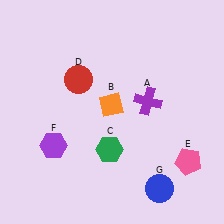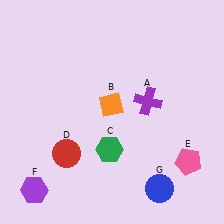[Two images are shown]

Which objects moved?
The objects that moved are: the red circle (D), the purple hexagon (F).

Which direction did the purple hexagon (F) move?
The purple hexagon (F) moved down.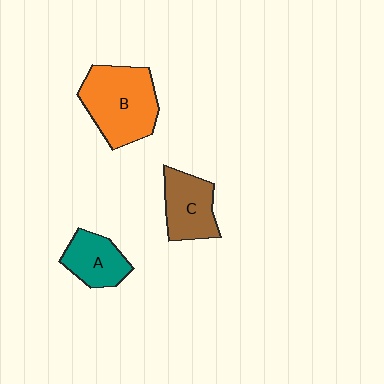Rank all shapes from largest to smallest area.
From largest to smallest: B (orange), C (brown), A (teal).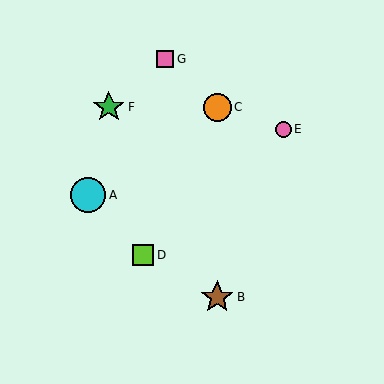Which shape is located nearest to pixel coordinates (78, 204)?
The cyan circle (labeled A) at (88, 195) is nearest to that location.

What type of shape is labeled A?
Shape A is a cyan circle.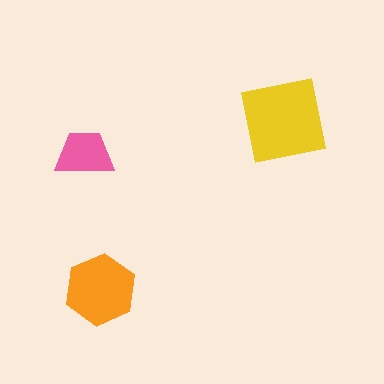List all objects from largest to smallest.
The yellow square, the orange hexagon, the pink trapezoid.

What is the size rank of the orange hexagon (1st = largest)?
2nd.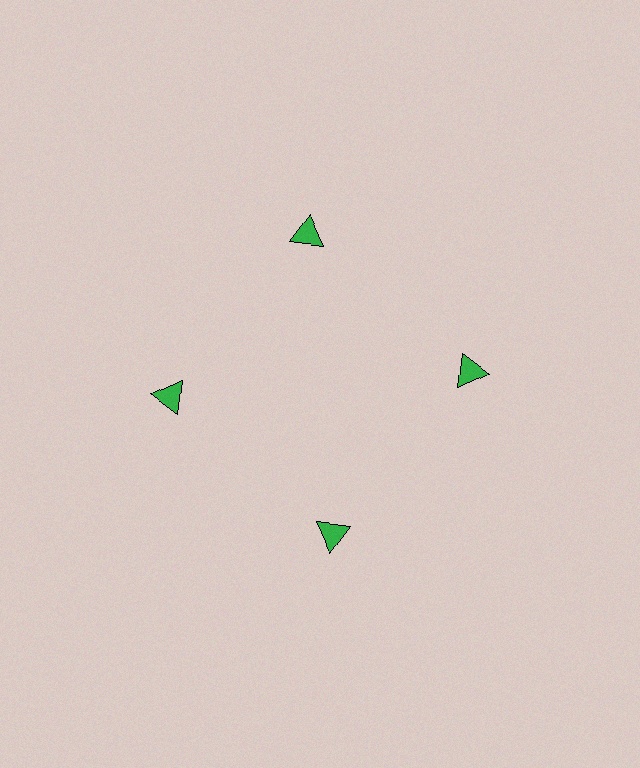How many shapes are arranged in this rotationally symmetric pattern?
There are 4 shapes, arranged in 4 groups of 1.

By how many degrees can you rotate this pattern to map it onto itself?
The pattern maps onto itself every 90 degrees of rotation.